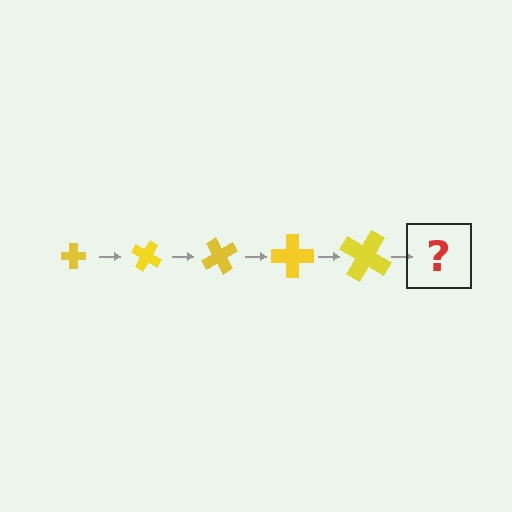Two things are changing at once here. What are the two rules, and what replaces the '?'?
The two rules are that the cross grows larger each step and it rotates 30 degrees each step. The '?' should be a cross, larger than the previous one and rotated 150 degrees from the start.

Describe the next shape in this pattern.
It should be a cross, larger than the previous one and rotated 150 degrees from the start.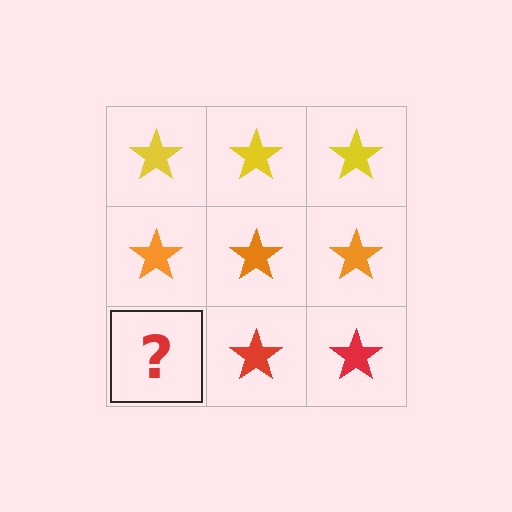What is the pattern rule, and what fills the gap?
The rule is that each row has a consistent color. The gap should be filled with a red star.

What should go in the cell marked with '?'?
The missing cell should contain a red star.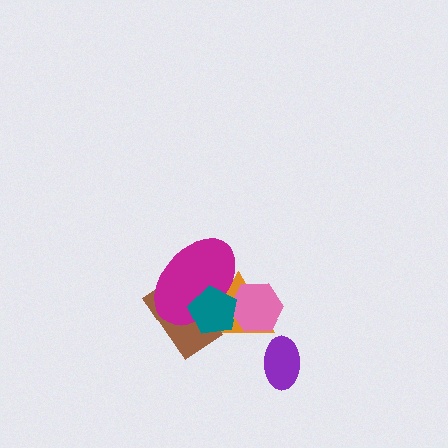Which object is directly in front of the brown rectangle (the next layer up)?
The magenta ellipse is directly in front of the brown rectangle.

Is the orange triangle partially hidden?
Yes, it is partially covered by another shape.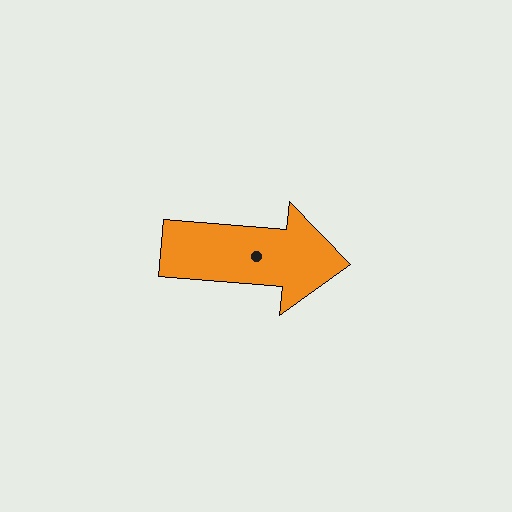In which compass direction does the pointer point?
East.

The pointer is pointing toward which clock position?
Roughly 3 o'clock.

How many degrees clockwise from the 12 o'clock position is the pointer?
Approximately 95 degrees.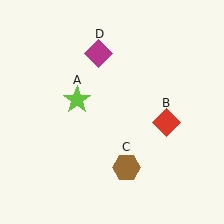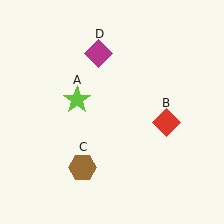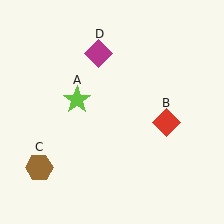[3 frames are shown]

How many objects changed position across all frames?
1 object changed position: brown hexagon (object C).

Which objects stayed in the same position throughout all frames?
Lime star (object A) and red diamond (object B) and magenta diamond (object D) remained stationary.